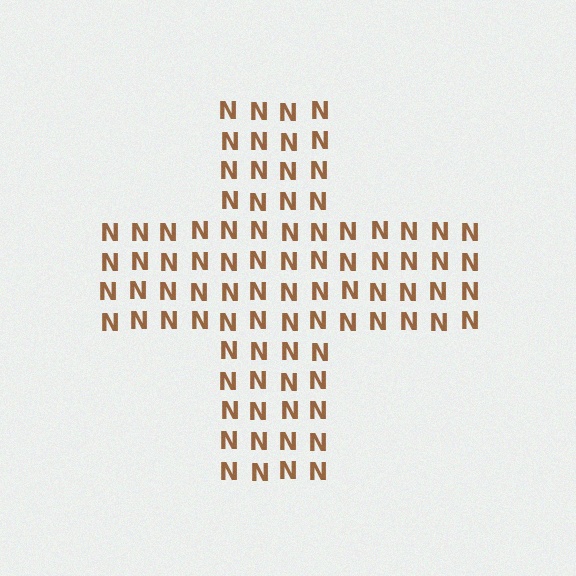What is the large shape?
The large shape is a cross.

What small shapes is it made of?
It is made of small letter N's.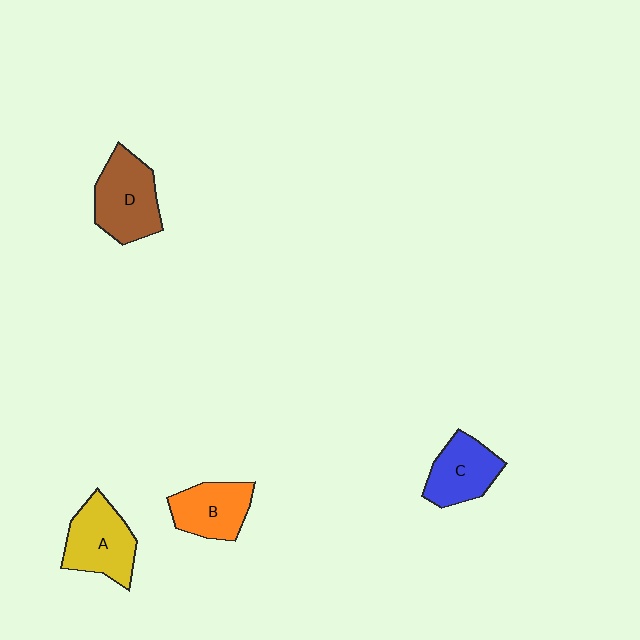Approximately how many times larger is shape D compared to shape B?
Approximately 1.2 times.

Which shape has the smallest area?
Shape B (orange).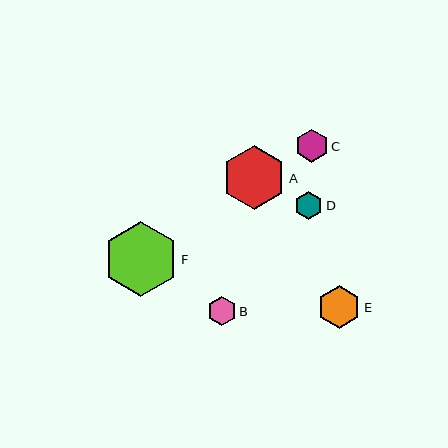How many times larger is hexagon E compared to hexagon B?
Hexagon E is approximately 1.5 times the size of hexagon B.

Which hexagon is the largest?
Hexagon F is the largest with a size of approximately 75 pixels.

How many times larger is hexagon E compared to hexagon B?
Hexagon E is approximately 1.5 times the size of hexagon B.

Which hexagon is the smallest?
Hexagon D is the smallest with a size of approximately 28 pixels.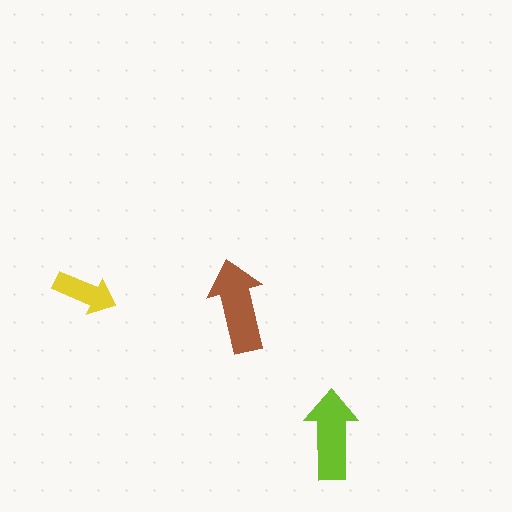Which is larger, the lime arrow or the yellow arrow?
The lime one.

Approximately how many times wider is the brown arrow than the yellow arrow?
About 1.5 times wider.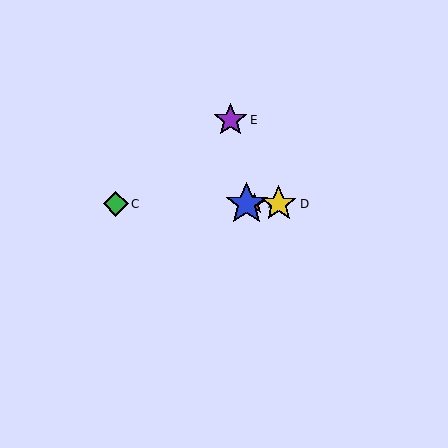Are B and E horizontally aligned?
No, B is at y≈204 and E is at y≈120.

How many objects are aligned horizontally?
4 objects (A, B, C, D) are aligned horizontally.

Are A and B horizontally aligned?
Yes, both are at y≈204.